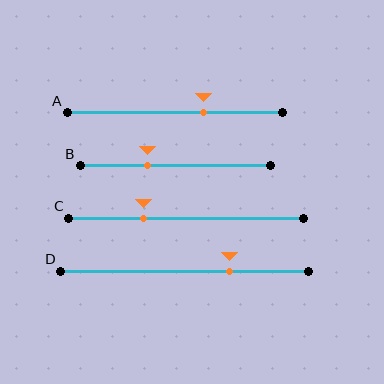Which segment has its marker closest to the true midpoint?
Segment A has its marker closest to the true midpoint.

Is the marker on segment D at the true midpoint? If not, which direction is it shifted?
No, the marker on segment D is shifted to the right by about 18% of the segment length.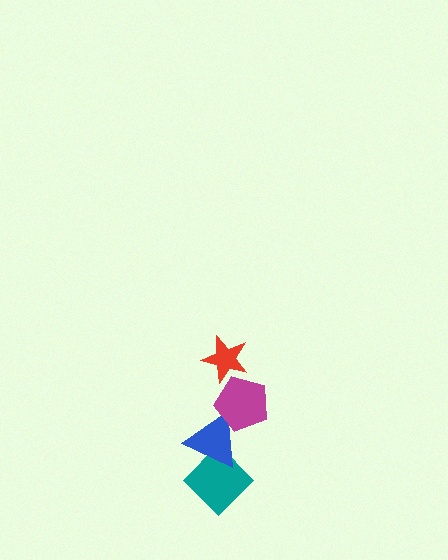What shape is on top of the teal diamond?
The blue triangle is on top of the teal diamond.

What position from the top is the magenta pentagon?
The magenta pentagon is 2nd from the top.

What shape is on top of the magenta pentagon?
The red star is on top of the magenta pentagon.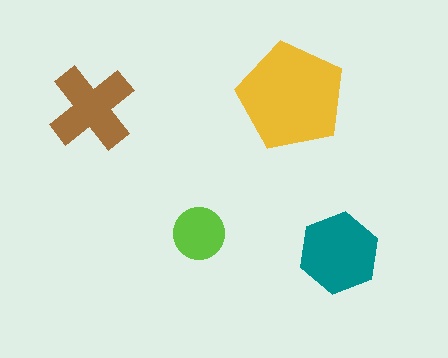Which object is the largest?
The yellow pentagon.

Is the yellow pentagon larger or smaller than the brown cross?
Larger.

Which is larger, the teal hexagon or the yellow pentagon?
The yellow pentagon.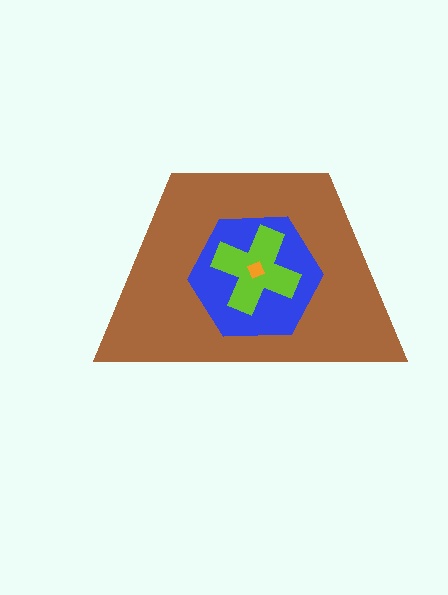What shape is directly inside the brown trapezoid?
The blue hexagon.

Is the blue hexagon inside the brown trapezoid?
Yes.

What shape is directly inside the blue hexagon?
The lime cross.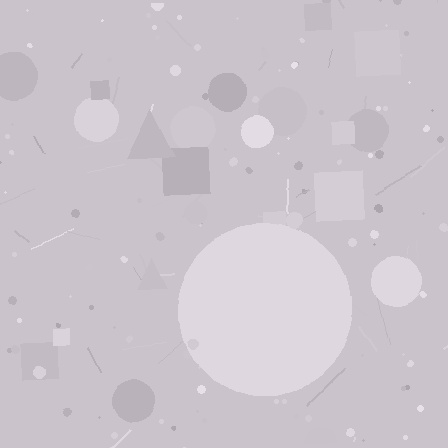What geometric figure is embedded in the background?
A circle is embedded in the background.